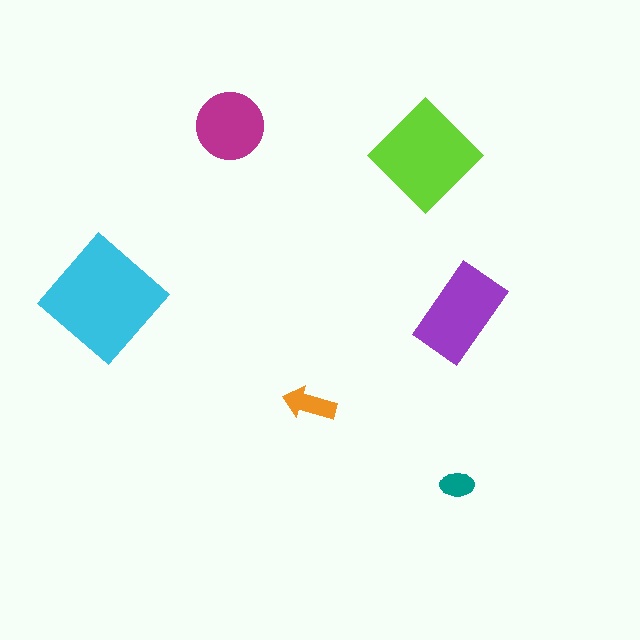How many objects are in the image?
There are 6 objects in the image.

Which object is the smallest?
The teal ellipse.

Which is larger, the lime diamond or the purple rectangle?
The lime diamond.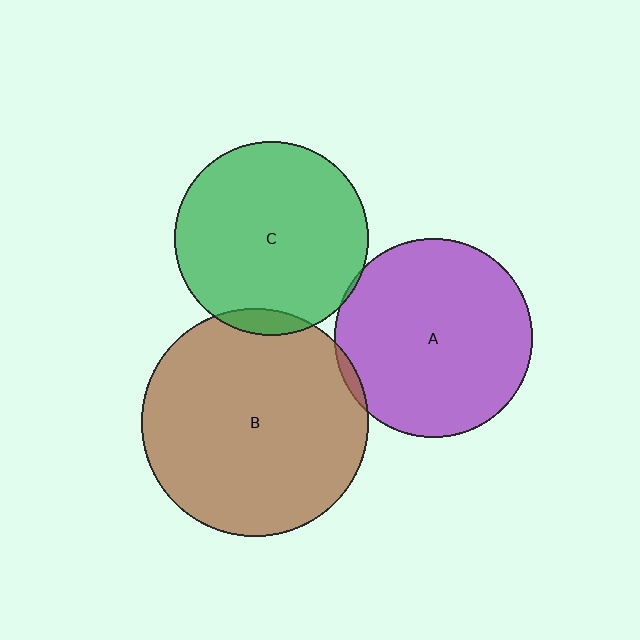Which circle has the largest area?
Circle B (brown).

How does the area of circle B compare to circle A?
Approximately 1.3 times.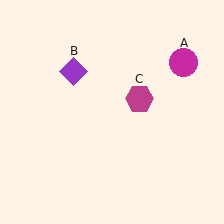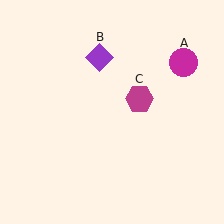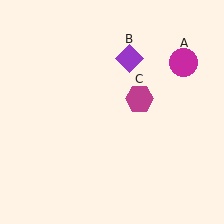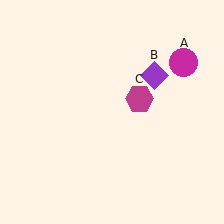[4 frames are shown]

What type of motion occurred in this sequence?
The purple diamond (object B) rotated clockwise around the center of the scene.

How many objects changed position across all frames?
1 object changed position: purple diamond (object B).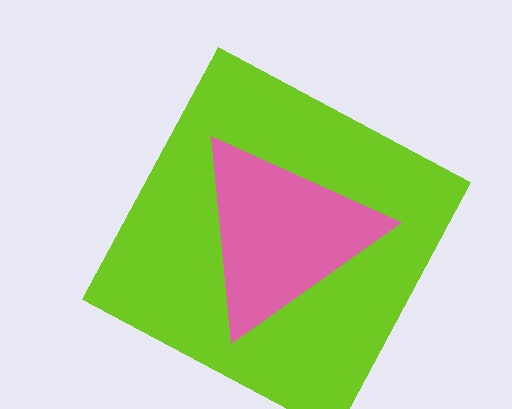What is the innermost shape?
The pink triangle.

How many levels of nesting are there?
2.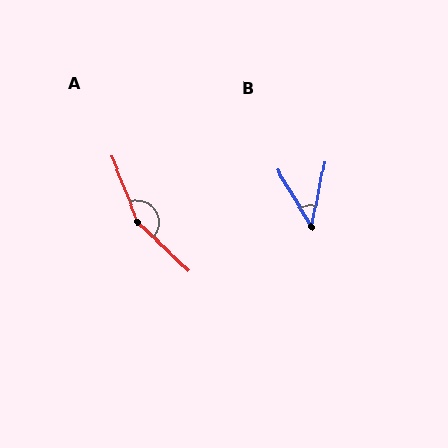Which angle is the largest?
A, at approximately 155 degrees.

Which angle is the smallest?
B, at approximately 42 degrees.